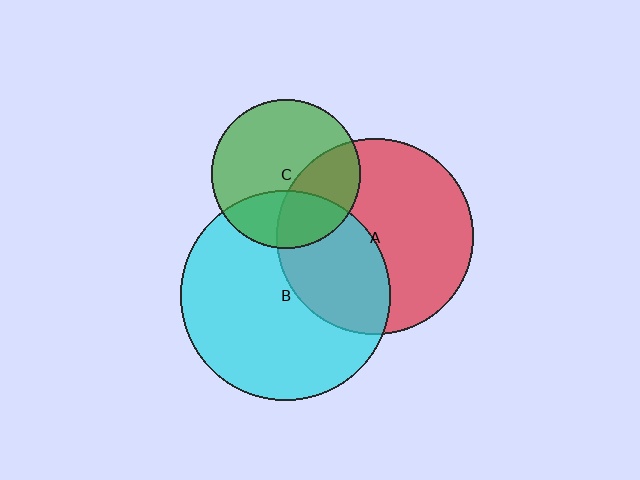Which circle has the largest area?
Circle B (cyan).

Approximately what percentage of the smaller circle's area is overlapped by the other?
Approximately 30%.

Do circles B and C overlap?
Yes.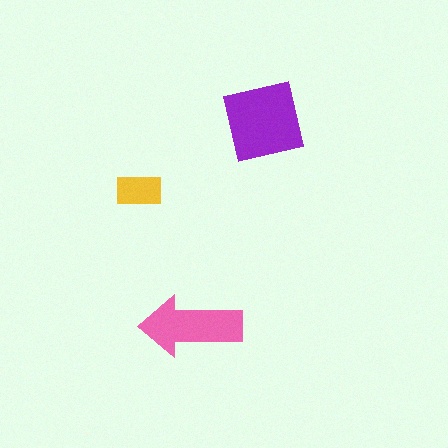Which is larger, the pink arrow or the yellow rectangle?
The pink arrow.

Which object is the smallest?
The yellow rectangle.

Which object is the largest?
The purple square.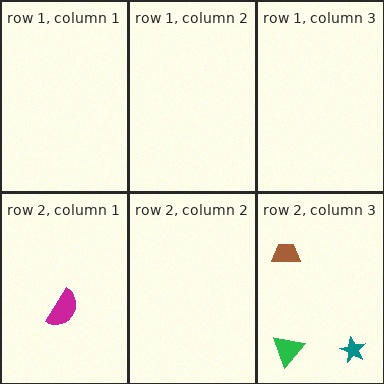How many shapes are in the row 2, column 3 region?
3.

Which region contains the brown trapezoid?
The row 2, column 3 region.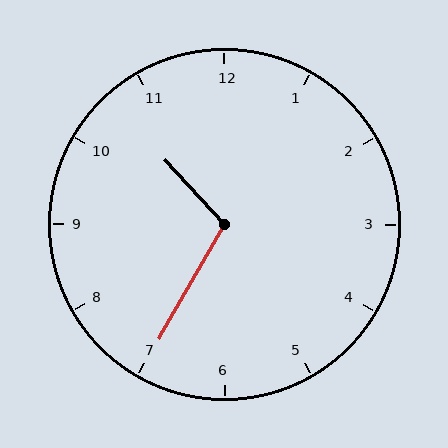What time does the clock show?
10:35.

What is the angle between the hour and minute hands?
Approximately 108 degrees.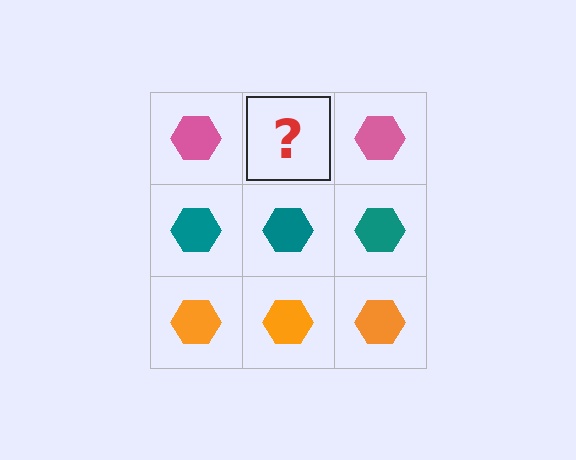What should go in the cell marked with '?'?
The missing cell should contain a pink hexagon.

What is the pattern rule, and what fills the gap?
The rule is that each row has a consistent color. The gap should be filled with a pink hexagon.